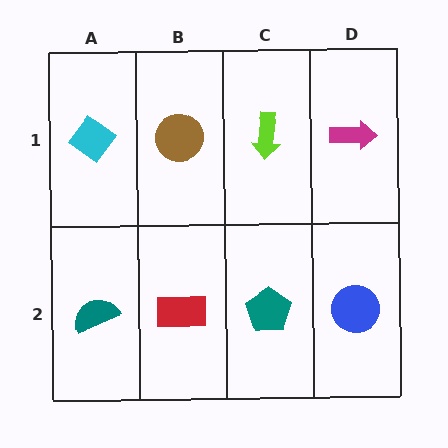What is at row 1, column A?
A cyan diamond.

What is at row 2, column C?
A teal pentagon.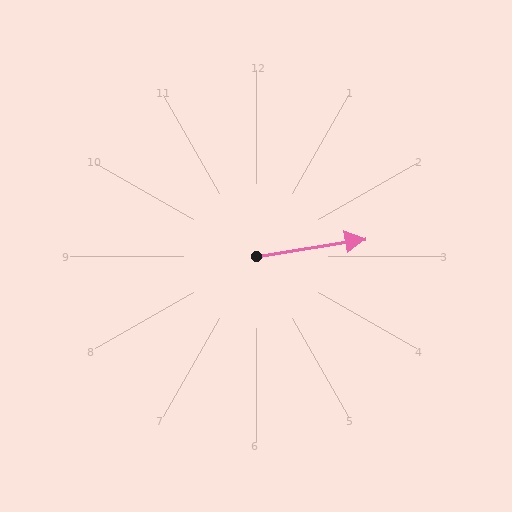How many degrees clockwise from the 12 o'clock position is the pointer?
Approximately 81 degrees.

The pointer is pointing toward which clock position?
Roughly 3 o'clock.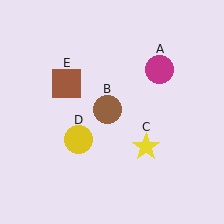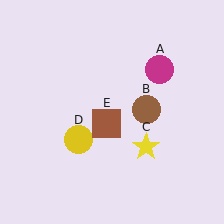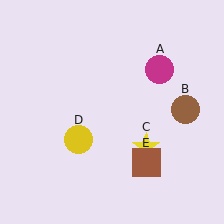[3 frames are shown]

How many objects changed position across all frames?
2 objects changed position: brown circle (object B), brown square (object E).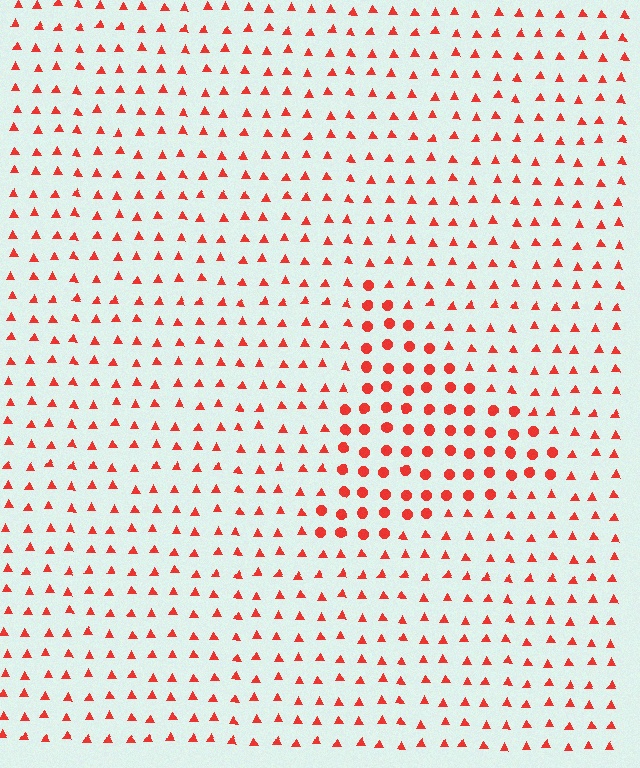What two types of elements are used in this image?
The image uses circles inside the triangle region and triangles outside it.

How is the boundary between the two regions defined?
The boundary is defined by a change in element shape: circles inside vs. triangles outside. All elements share the same color and spacing.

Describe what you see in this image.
The image is filled with small red elements arranged in a uniform grid. A triangle-shaped region contains circles, while the surrounding area contains triangles. The boundary is defined purely by the change in element shape.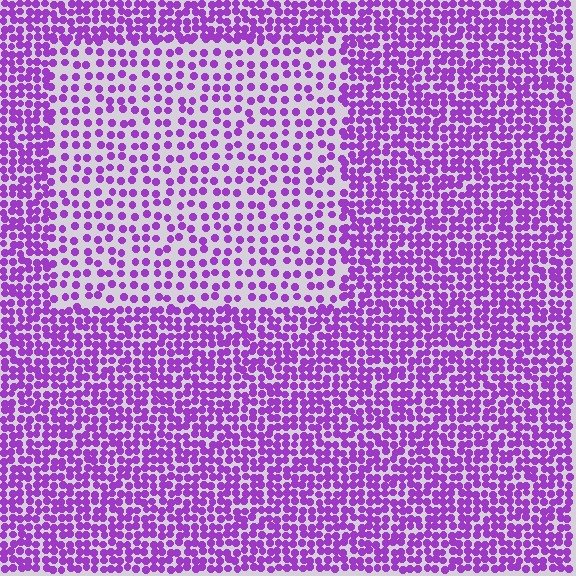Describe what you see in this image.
The image contains small purple elements arranged at two different densities. A rectangle-shaped region is visible where the elements are less densely packed than the surrounding area.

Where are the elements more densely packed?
The elements are more densely packed outside the rectangle boundary.